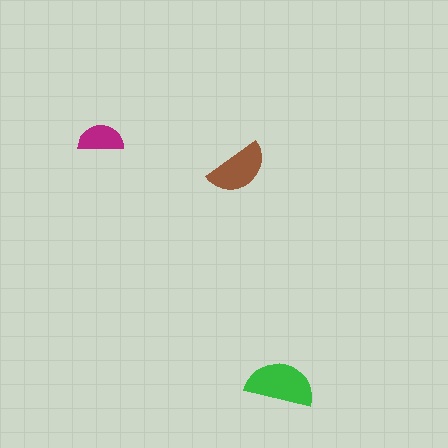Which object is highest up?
The magenta semicircle is topmost.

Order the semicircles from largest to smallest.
the green one, the brown one, the magenta one.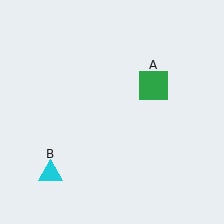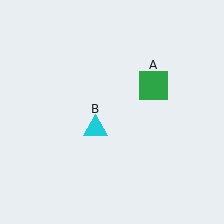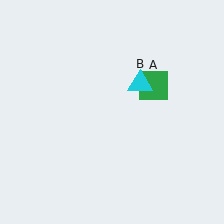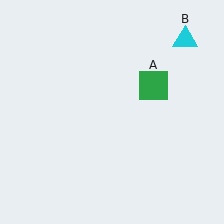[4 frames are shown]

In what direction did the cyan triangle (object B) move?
The cyan triangle (object B) moved up and to the right.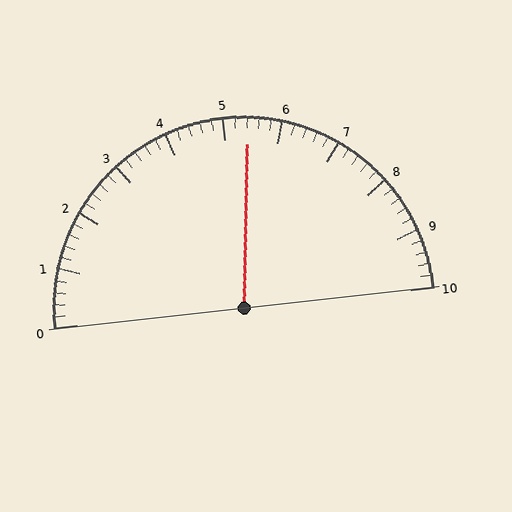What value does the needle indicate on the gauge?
The needle indicates approximately 5.4.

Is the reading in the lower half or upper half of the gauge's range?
The reading is in the upper half of the range (0 to 10).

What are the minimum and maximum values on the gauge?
The gauge ranges from 0 to 10.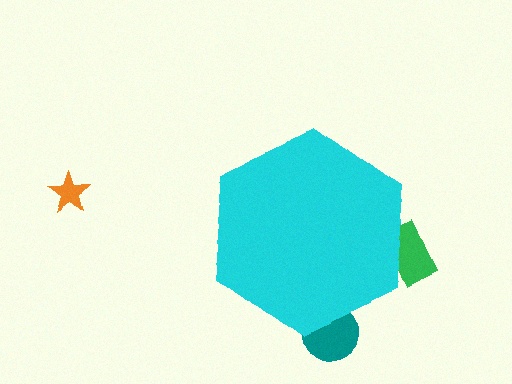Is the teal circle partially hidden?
Yes, the teal circle is partially hidden behind the cyan hexagon.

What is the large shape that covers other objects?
A cyan hexagon.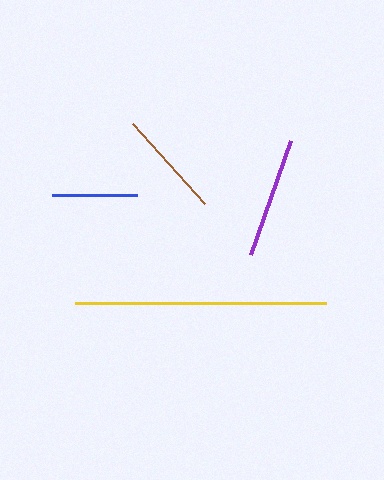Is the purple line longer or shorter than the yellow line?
The yellow line is longer than the purple line.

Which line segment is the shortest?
The blue line is the shortest at approximately 85 pixels.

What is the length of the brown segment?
The brown segment is approximately 108 pixels long.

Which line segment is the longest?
The yellow line is the longest at approximately 252 pixels.